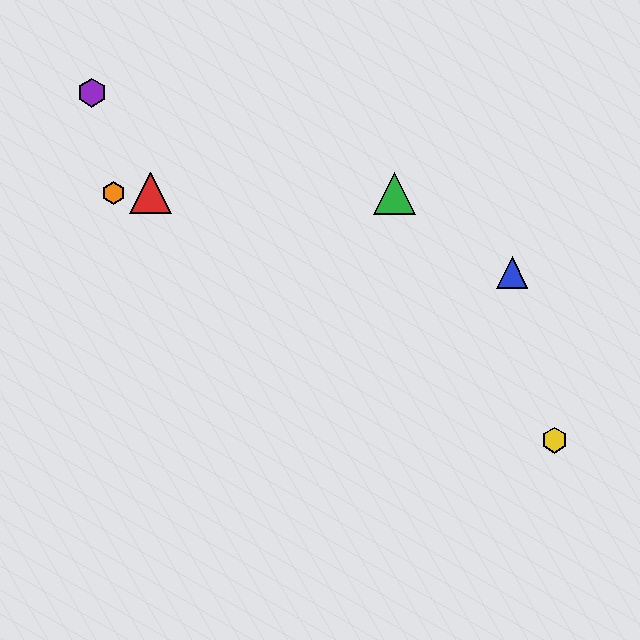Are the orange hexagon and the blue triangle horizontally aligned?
No, the orange hexagon is at y≈193 and the blue triangle is at y≈272.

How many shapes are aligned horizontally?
3 shapes (the red triangle, the green triangle, the orange hexagon) are aligned horizontally.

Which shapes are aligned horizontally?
The red triangle, the green triangle, the orange hexagon are aligned horizontally.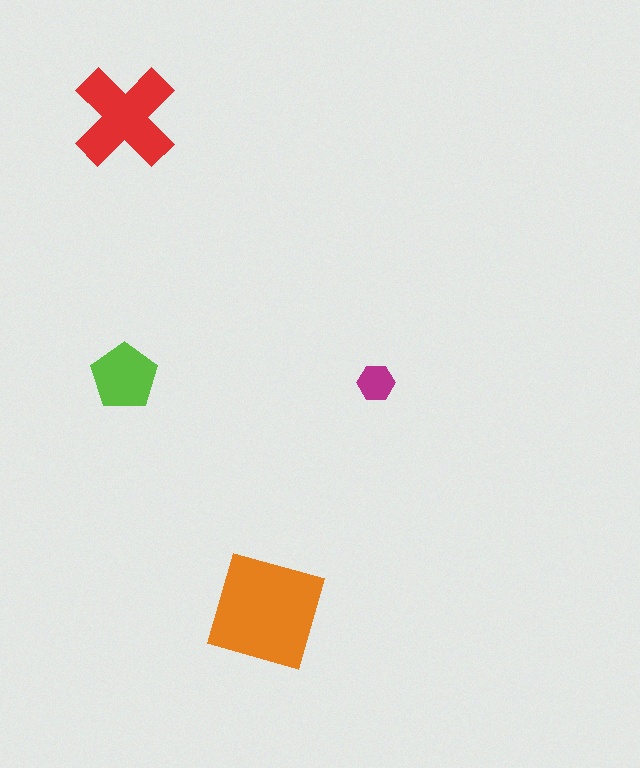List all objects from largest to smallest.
The orange square, the red cross, the lime pentagon, the magenta hexagon.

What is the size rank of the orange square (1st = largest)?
1st.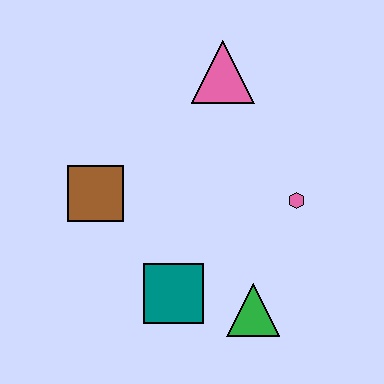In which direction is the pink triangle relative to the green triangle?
The pink triangle is above the green triangle.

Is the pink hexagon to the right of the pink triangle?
Yes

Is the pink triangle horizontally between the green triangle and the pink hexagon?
No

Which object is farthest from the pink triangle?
The green triangle is farthest from the pink triangle.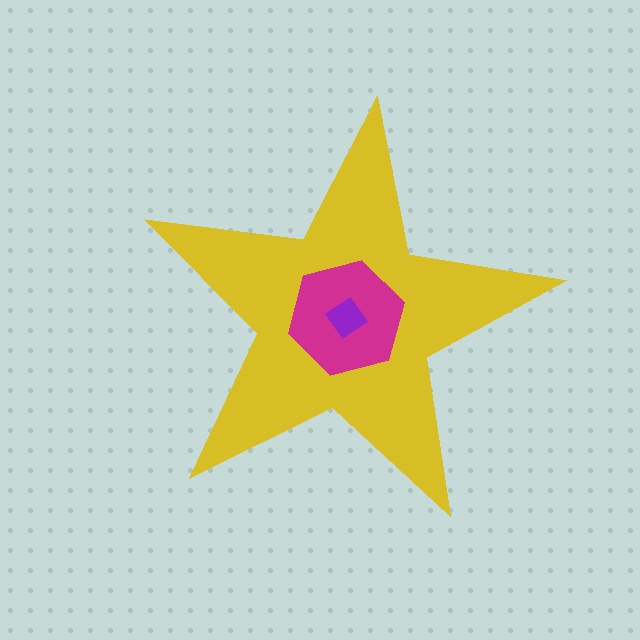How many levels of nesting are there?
3.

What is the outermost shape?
The yellow star.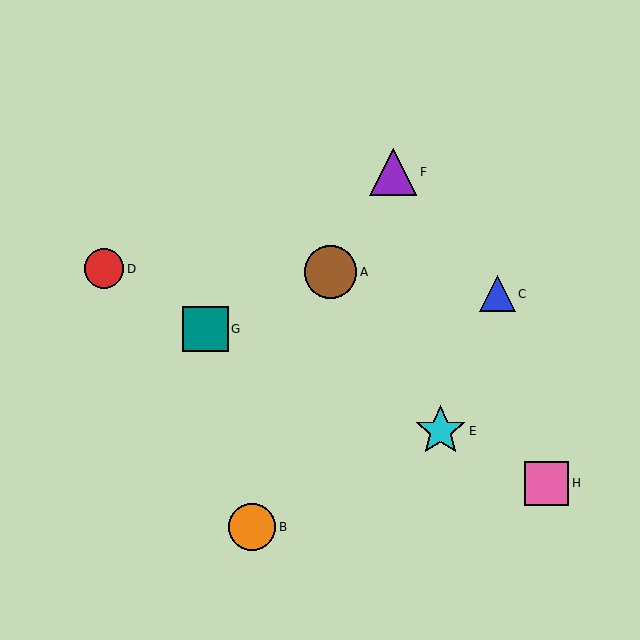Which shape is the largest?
The brown circle (labeled A) is the largest.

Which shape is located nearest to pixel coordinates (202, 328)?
The teal square (labeled G) at (205, 329) is nearest to that location.